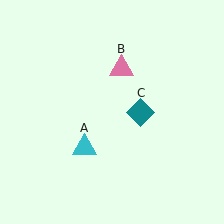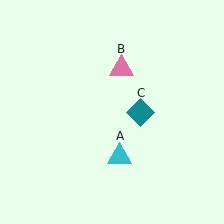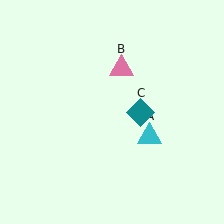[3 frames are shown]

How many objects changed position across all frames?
1 object changed position: cyan triangle (object A).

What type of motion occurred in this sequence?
The cyan triangle (object A) rotated counterclockwise around the center of the scene.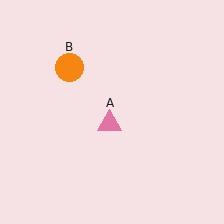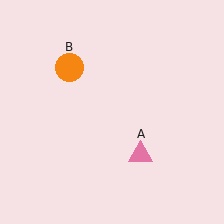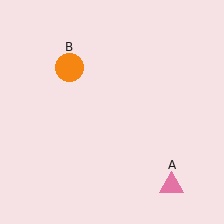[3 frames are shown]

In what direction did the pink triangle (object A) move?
The pink triangle (object A) moved down and to the right.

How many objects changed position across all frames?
1 object changed position: pink triangle (object A).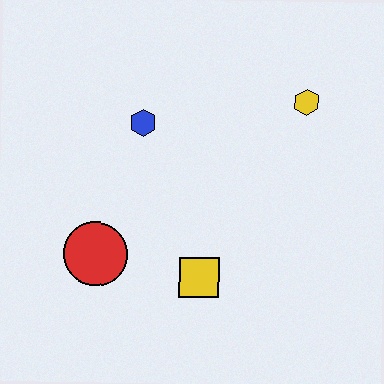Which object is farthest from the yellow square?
The yellow hexagon is farthest from the yellow square.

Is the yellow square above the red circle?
No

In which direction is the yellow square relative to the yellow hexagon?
The yellow square is below the yellow hexagon.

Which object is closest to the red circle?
The yellow square is closest to the red circle.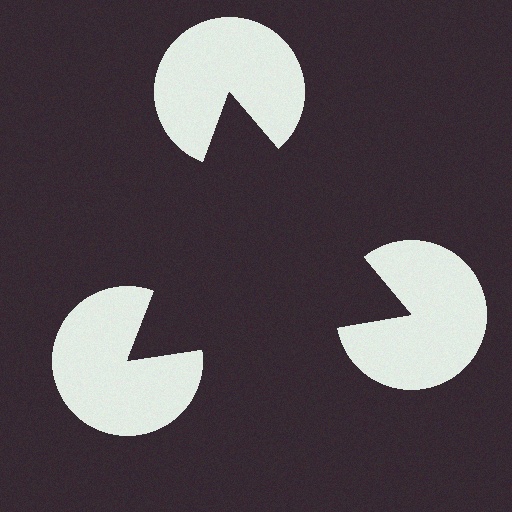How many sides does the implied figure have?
3 sides.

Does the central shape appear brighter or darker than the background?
It typically appears slightly darker than the background, even though no actual brightness change is drawn.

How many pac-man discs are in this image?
There are 3 — one at each vertex of the illusory triangle.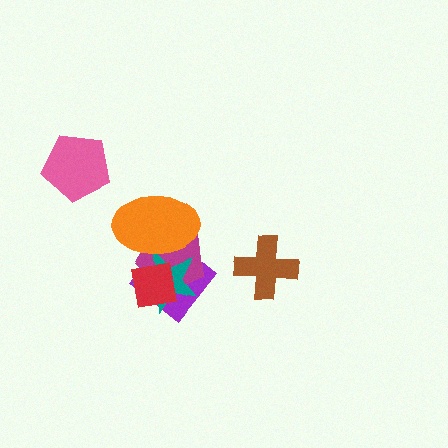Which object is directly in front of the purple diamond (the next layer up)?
The magenta pentagon is directly in front of the purple diamond.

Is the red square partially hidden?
Yes, it is partially covered by another shape.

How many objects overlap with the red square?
4 objects overlap with the red square.